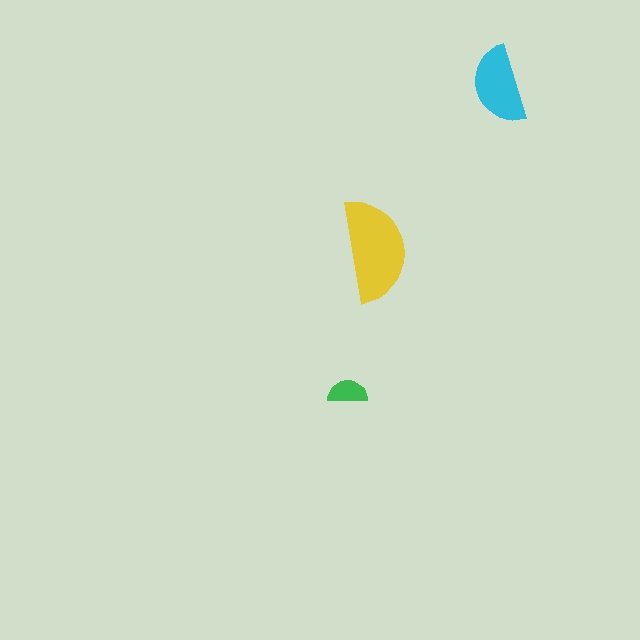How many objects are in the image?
There are 3 objects in the image.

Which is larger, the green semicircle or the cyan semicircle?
The cyan one.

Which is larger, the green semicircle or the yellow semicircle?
The yellow one.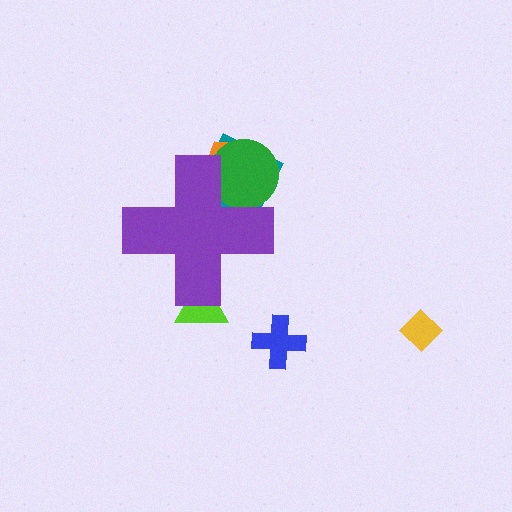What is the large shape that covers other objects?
A purple cross.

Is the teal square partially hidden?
Yes, the teal square is partially hidden behind the purple cross.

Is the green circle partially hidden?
Yes, the green circle is partially hidden behind the purple cross.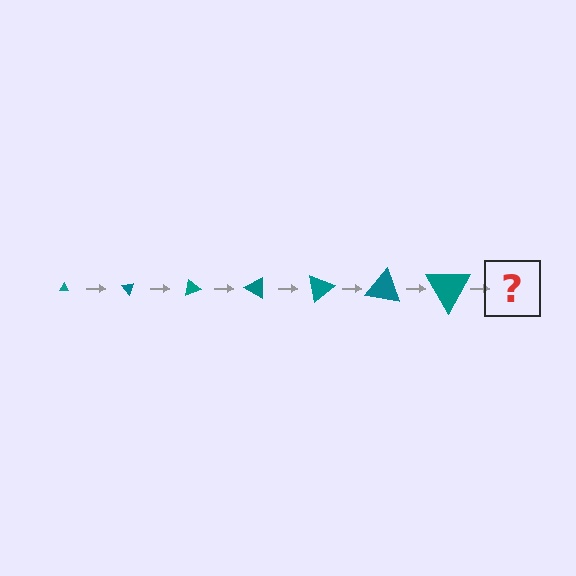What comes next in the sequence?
The next element should be a triangle, larger than the previous one and rotated 350 degrees from the start.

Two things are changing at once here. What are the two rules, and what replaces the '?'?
The two rules are that the triangle grows larger each step and it rotates 50 degrees each step. The '?' should be a triangle, larger than the previous one and rotated 350 degrees from the start.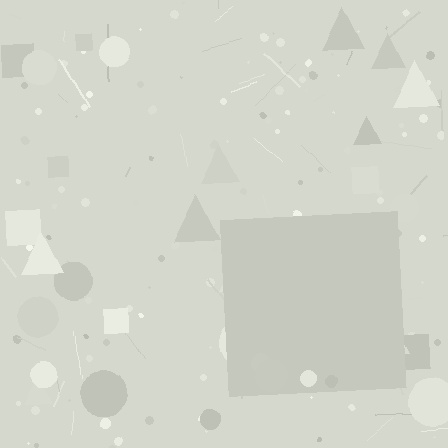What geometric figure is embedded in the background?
A square is embedded in the background.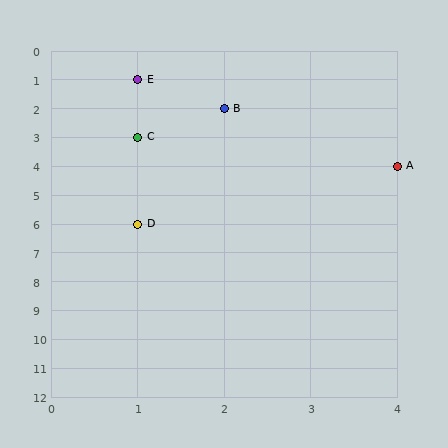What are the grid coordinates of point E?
Point E is at grid coordinates (1, 1).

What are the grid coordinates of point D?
Point D is at grid coordinates (1, 6).